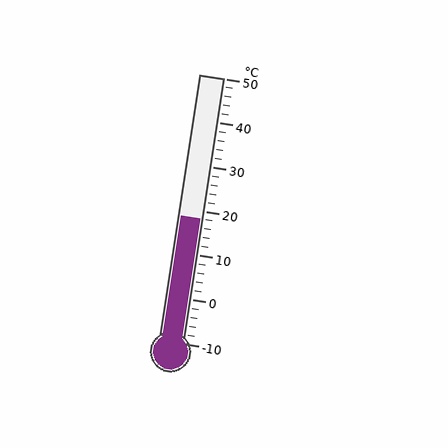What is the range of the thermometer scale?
The thermometer scale ranges from -10°C to 50°C.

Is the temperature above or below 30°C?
The temperature is below 30°C.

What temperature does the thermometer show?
The thermometer shows approximately 18°C.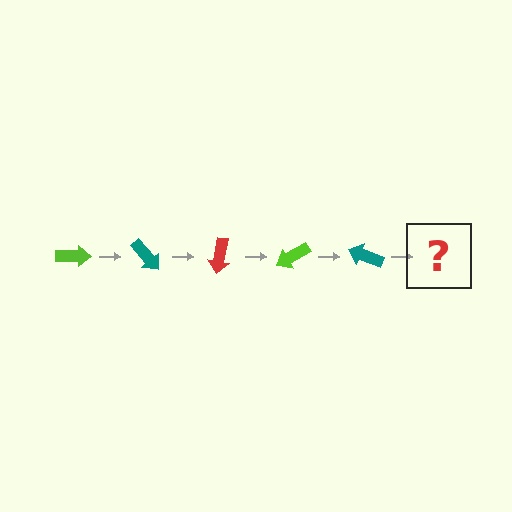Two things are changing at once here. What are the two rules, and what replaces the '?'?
The two rules are that it rotates 50 degrees each step and the color cycles through lime, teal, and red. The '?' should be a red arrow, rotated 250 degrees from the start.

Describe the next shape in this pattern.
It should be a red arrow, rotated 250 degrees from the start.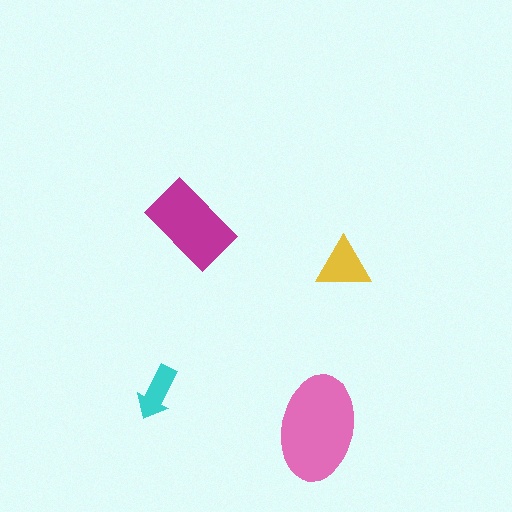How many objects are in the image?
There are 4 objects in the image.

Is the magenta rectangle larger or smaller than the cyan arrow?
Larger.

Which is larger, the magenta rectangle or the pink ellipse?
The pink ellipse.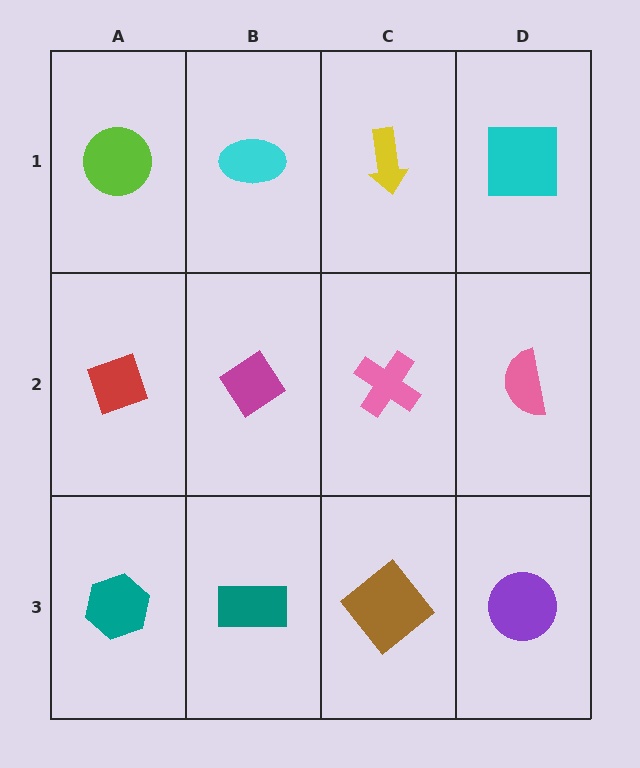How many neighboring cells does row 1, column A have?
2.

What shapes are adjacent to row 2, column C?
A yellow arrow (row 1, column C), a brown diamond (row 3, column C), a magenta diamond (row 2, column B), a pink semicircle (row 2, column D).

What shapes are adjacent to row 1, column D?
A pink semicircle (row 2, column D), a yellow arrow (row 1, column C).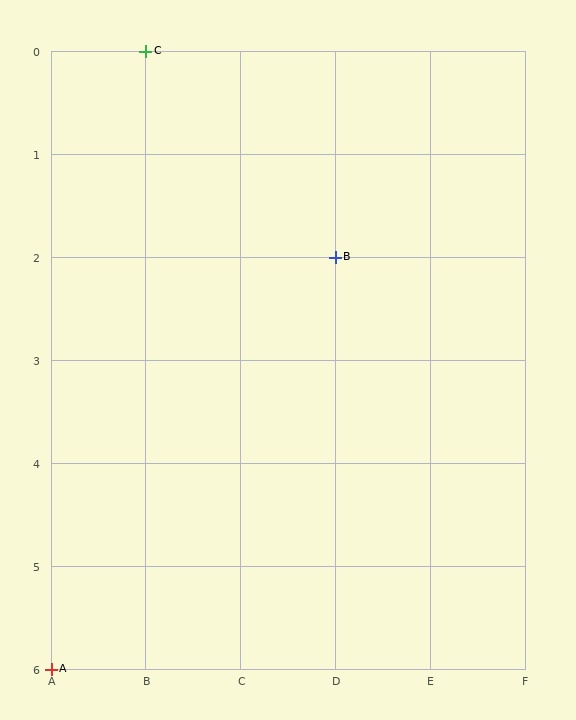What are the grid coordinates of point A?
Point A is at grid coordinates (A, 6).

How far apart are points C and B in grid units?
Points C and B are 2 columns and 2 rows apart (about 2.8 grid units diagonally).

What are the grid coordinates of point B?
Point B is at grid coordinates (D, 2).